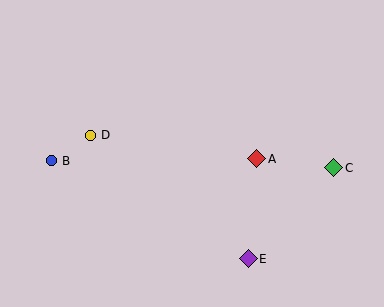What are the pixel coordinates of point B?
Point B is at (51, 161).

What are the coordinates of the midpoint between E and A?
The midpoint between E and A is at (252, 209).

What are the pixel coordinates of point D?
Point D is at (90, 135).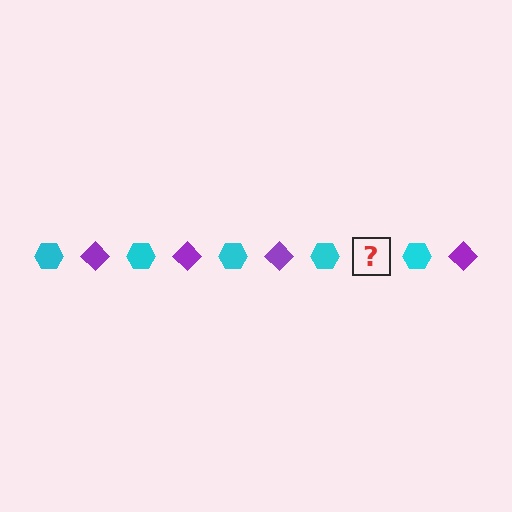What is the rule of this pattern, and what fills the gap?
The rule is that the pattern alternates between cyan hexagon and purple diamond. The gap should be filled with a purple diamond.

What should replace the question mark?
The question mark should be replaced with a purple diamond.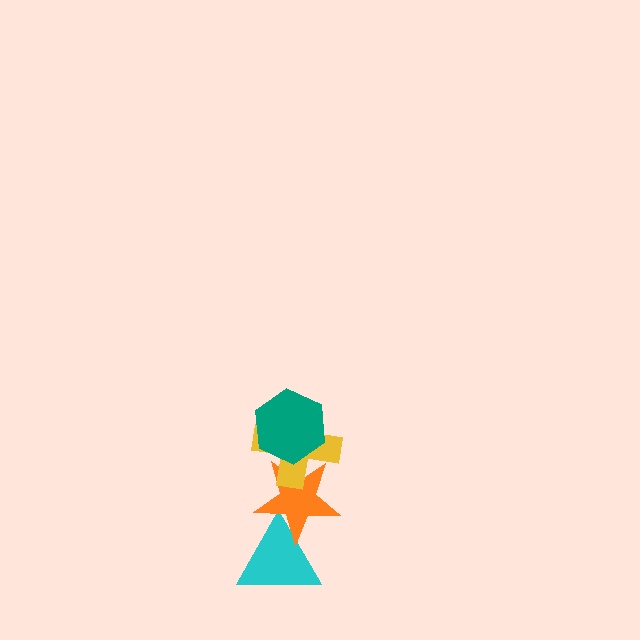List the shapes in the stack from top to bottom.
From top to bottom: the teal hexagon, the yellow cross, the orange star, the cyan triangle.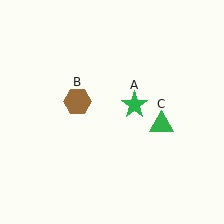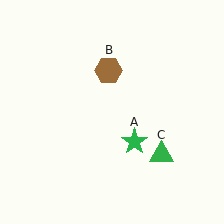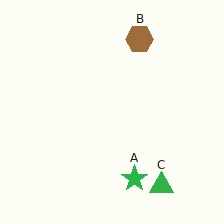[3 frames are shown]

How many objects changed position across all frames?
3 objects changed position: green star (object A), brown hexagon (object B), green triangle (object C).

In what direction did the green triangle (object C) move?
The green triangle (object C) moved down.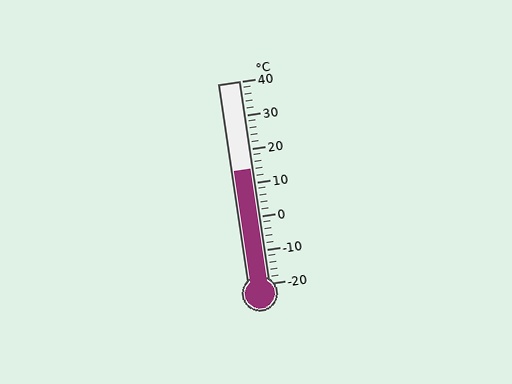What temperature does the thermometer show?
The thermometer shows approximately 14°C.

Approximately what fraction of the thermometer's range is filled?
The thermometer is filled to approximately 55% of its range.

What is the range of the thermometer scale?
The thermometer scale ranges from -20°C to 40°C.